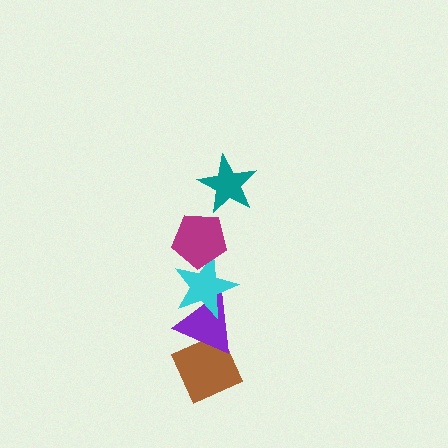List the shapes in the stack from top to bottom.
From top to bottom: the teal star, the magenta pentagon, the cyan star, the purple triangle, the brown diamond.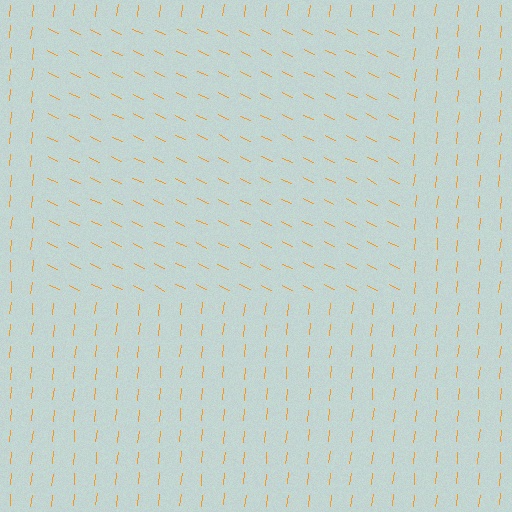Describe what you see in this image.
The image is filled with small orange line segments. A rectangle region in the image has lines oriented differently from the surrounding lines, creating a visible texture boundary.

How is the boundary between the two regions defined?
The boundary is defined purely by a change in line orientation (approximately 70 degrees difference). All lines are the same color and thickness.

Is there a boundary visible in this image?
Yes, there is a texture boundary formed by a change in line orientation.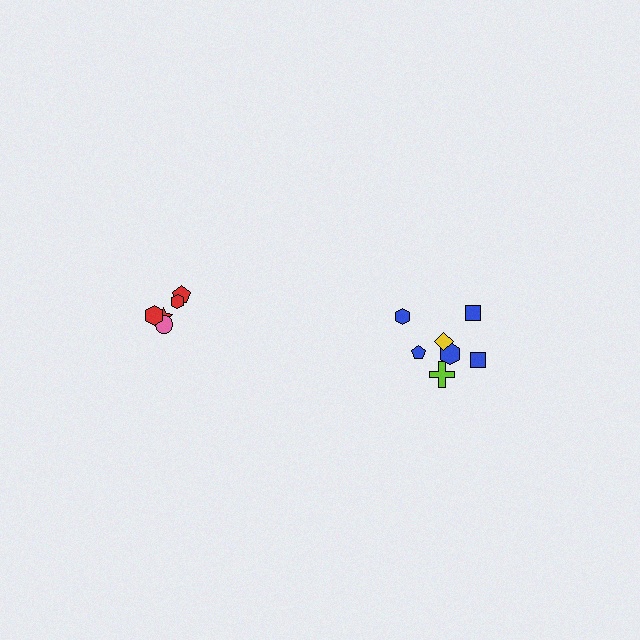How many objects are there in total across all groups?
There are 12 objects.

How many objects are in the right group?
There are 7 objects.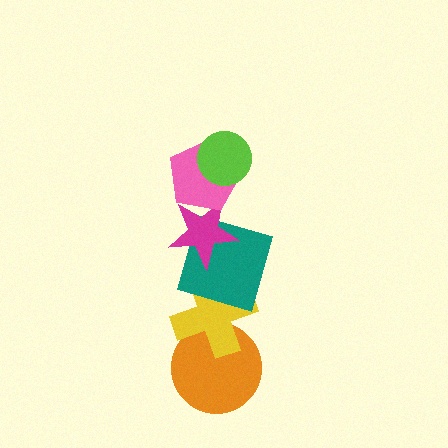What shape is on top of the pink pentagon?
The lime circle is on top of the pink pentagon.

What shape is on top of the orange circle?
The yellow cross is on top of the orange circle.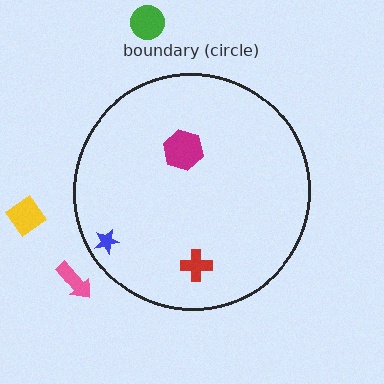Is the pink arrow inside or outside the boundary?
Outside.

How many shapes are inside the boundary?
3 inside, 3 outside.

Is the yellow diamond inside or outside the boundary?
Outside.